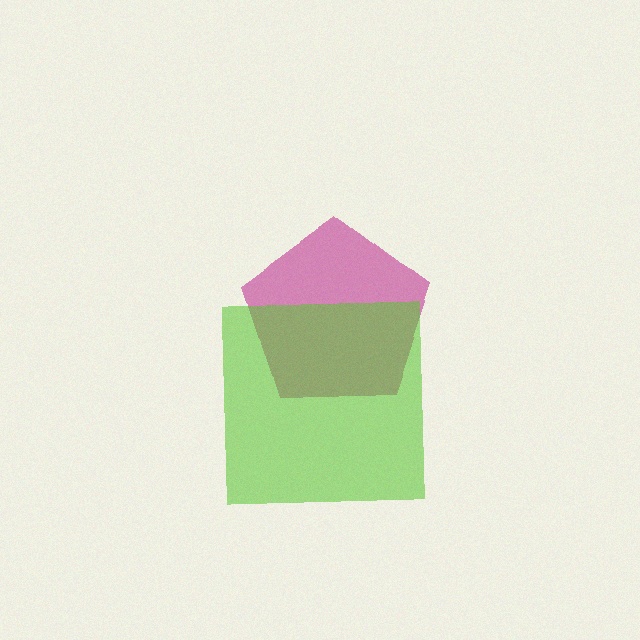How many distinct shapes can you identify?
There are 2 distinct shapes: a magenta pentagon, a lime square.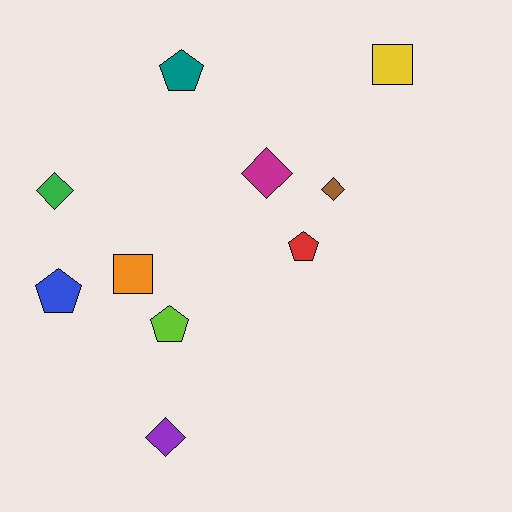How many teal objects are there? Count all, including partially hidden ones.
There is 1 teal object.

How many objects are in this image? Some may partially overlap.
There are 10 objects.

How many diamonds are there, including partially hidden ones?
There are 4 diamonds.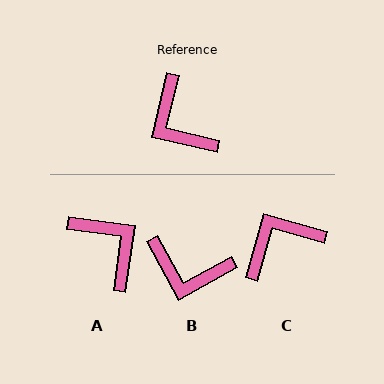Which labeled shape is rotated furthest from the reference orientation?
A, about 175 degrees away.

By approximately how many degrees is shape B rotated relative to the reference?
Approximately 42 degrees counter-clockwise.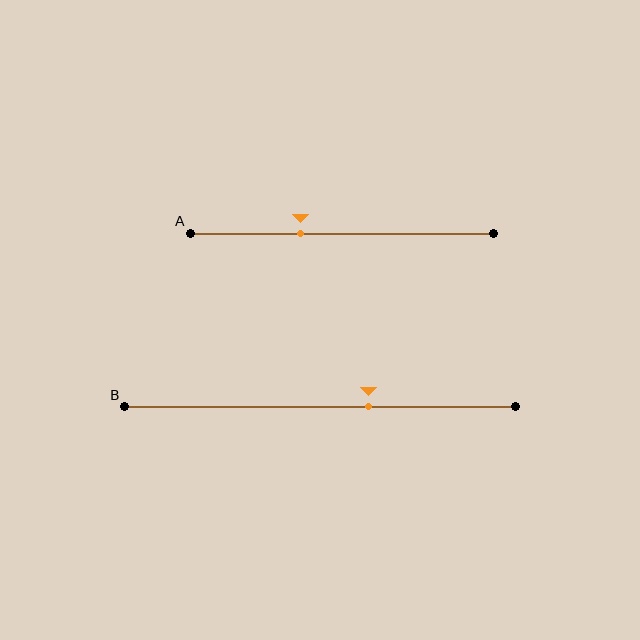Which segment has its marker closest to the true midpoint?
Segment B has its marker closest to the true midpoint.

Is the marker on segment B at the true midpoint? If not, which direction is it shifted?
No, the marker on segment B is shifted to the right by about 12% of the segment length.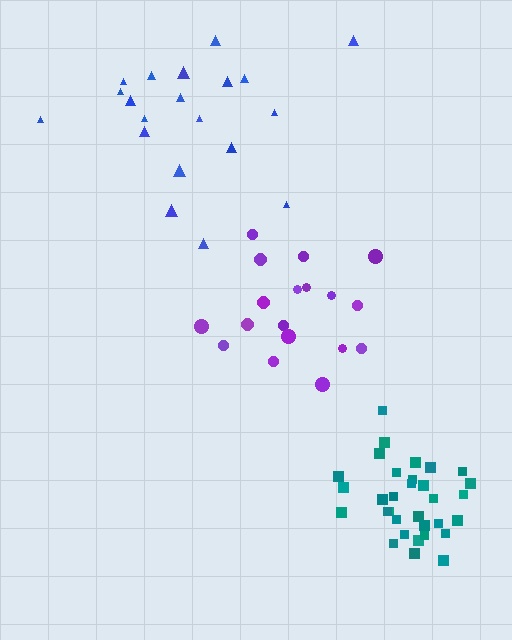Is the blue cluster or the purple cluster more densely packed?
Purple.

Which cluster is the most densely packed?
Teal.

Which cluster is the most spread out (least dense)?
Blue.